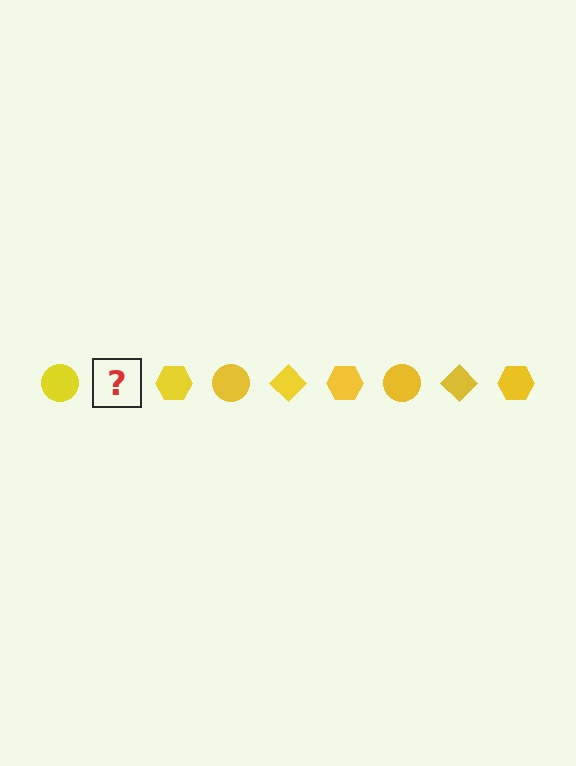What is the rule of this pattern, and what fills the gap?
The rule is that the pattern cycles through circle, diamond, hexagon shapes in yellow. The gap should be filled with a yellow diamond.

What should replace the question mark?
The question mark should be replaced with a yellow diamond.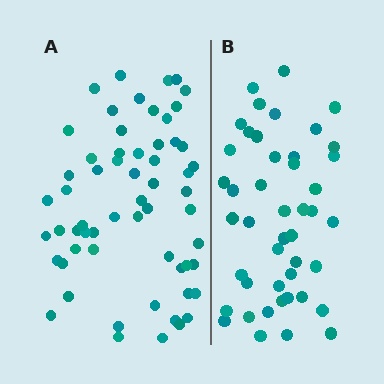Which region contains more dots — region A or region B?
Region A (the left region) has more dots.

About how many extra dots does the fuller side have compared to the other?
Region A has approximately 15 more dots than region B.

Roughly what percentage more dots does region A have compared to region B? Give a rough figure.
About 35% more.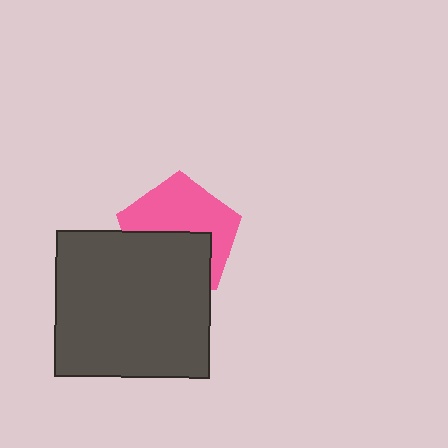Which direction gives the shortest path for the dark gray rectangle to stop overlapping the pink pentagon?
Moving down gives the shortest separation.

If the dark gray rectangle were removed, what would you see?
You would see the complete pink pentagon.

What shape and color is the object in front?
The object in front is a dark gray rectangle.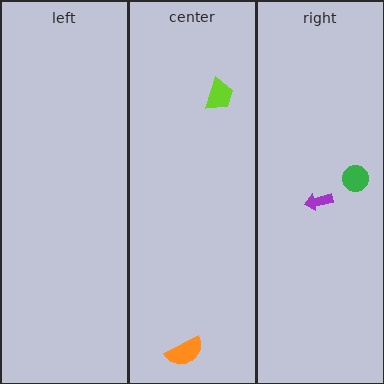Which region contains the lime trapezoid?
The center region.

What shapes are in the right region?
The green circle, the purple arrow.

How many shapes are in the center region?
2.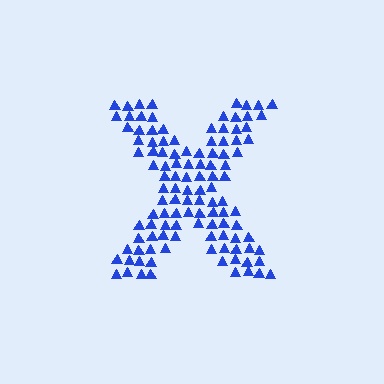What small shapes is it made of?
It is made of small triangles.